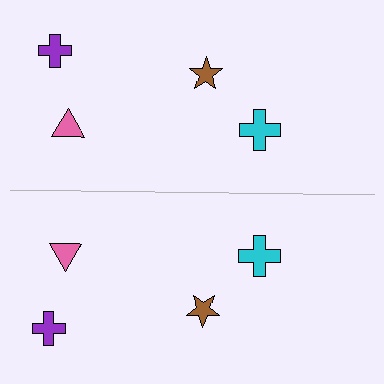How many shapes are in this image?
There are 8 shapes in this image.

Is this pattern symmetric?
Yes, this pattern has bilateral (reflection) symmetry.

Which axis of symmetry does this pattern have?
The pattern has a horizontal axis of symmetry running through the center of the image.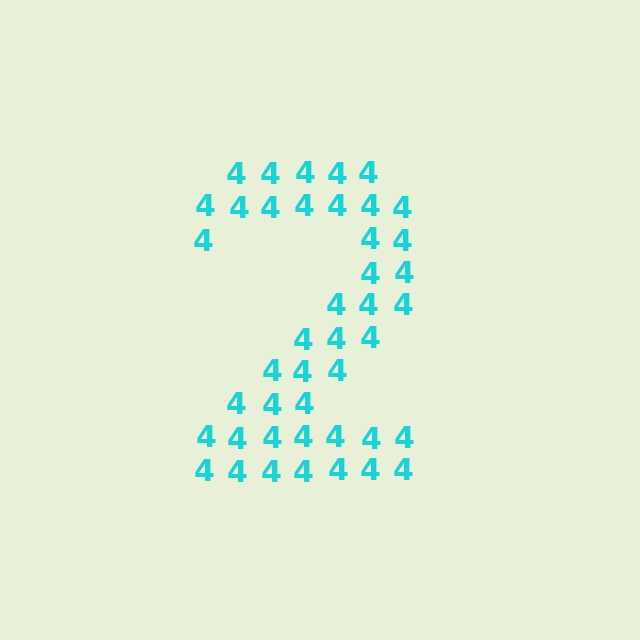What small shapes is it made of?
It is made of small digit 4's.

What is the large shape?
The large shape is the digit 2.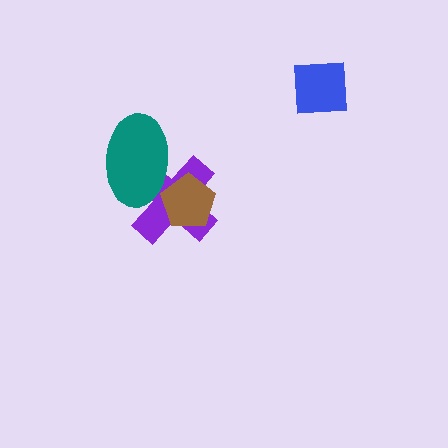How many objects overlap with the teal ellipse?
2 objects overlap with the teal ellipse.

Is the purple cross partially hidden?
Yes, it is partially covered by another shape.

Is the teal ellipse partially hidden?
Yes, it is partially covered by another shape.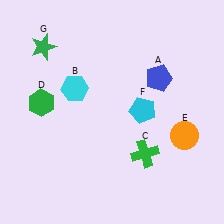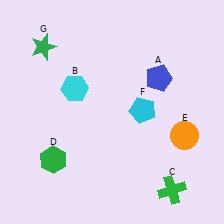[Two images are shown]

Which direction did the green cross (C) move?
The green cross (C) moved down.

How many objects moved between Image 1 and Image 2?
2 objects moved between the two images.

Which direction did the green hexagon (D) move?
The green hexagon (D) moved down.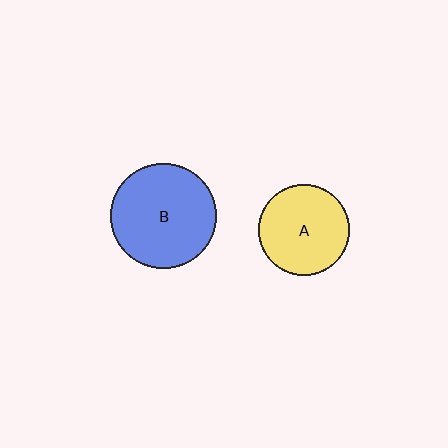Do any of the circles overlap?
No, none of the circles overlap.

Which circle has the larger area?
Circle B (blue).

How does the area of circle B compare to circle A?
Approximately 1.3 times.